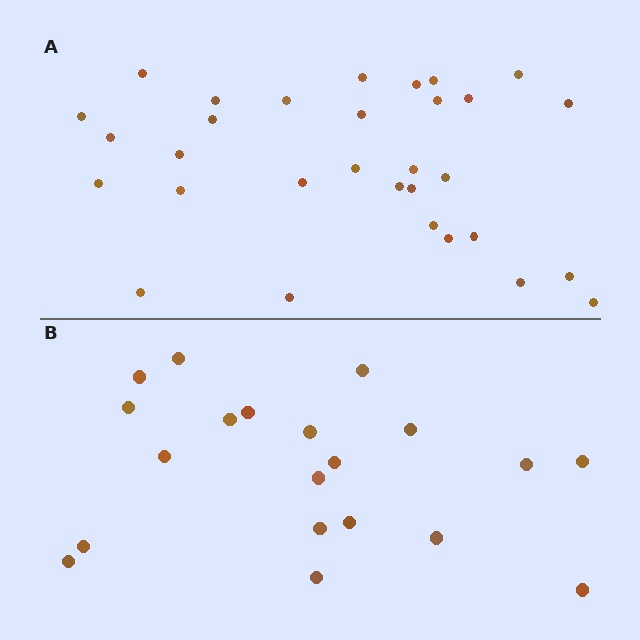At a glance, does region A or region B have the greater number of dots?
Region A (the top region) has more dots.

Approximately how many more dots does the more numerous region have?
Region A has roughly 12 or so more dots than region B.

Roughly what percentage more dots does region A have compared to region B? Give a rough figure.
About 55% more.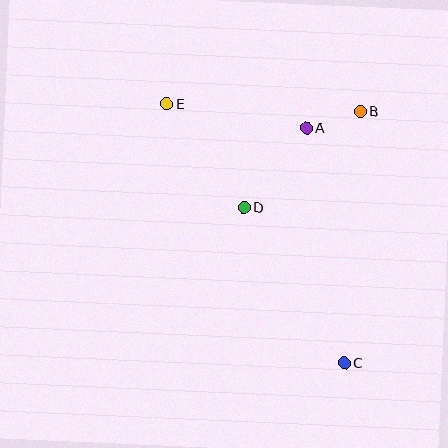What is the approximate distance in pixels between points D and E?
The distance between D and E is approximately 129 pixels.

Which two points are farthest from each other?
Points C and E are farthest from each other.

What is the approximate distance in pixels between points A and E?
The distance between A and E is approximately 142 pixels.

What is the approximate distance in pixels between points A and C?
The distance between A and C is approximately 238 pixels.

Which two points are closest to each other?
Points A and B are closest to each other.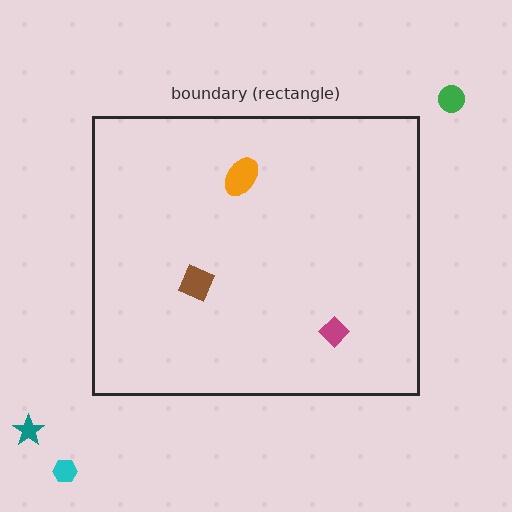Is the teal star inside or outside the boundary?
Outside.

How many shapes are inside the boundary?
3 inside, 3 outside.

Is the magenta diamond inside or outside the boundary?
Inside.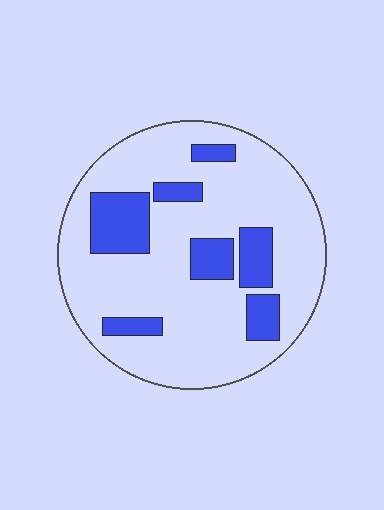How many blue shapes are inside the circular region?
7.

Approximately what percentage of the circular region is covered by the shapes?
Approximately 20%.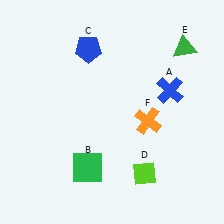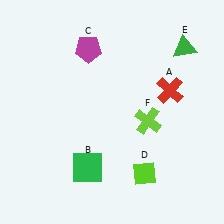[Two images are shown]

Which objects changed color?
A changed from blue to red. C changed from blue to magenta. F changed from orange to lime.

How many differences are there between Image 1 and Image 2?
There are 3 differences between the two images.